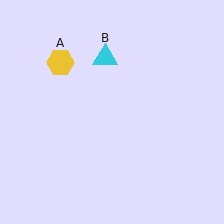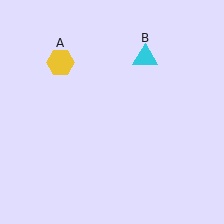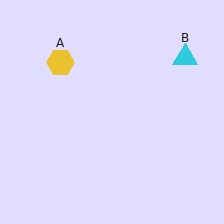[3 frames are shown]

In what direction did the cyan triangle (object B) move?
The cyan triangle (object B) moved right.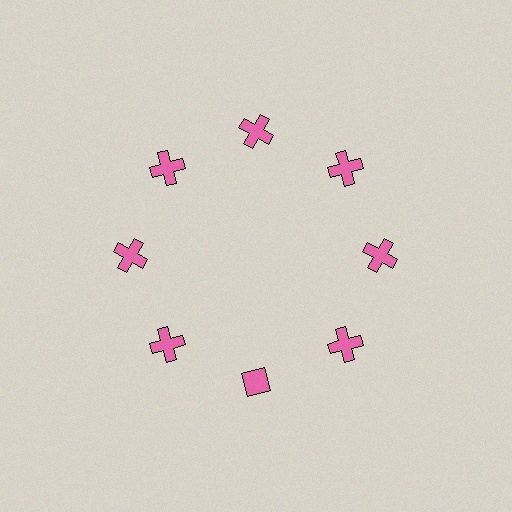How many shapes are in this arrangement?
There are 8 shapes arranged in a ring pattern.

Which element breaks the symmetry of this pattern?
The pink diamond at roughly the 6 o'clock position breaks the symmetry. All other shapes are pink crosses.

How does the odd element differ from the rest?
It has a different shape: diamond instead of cross.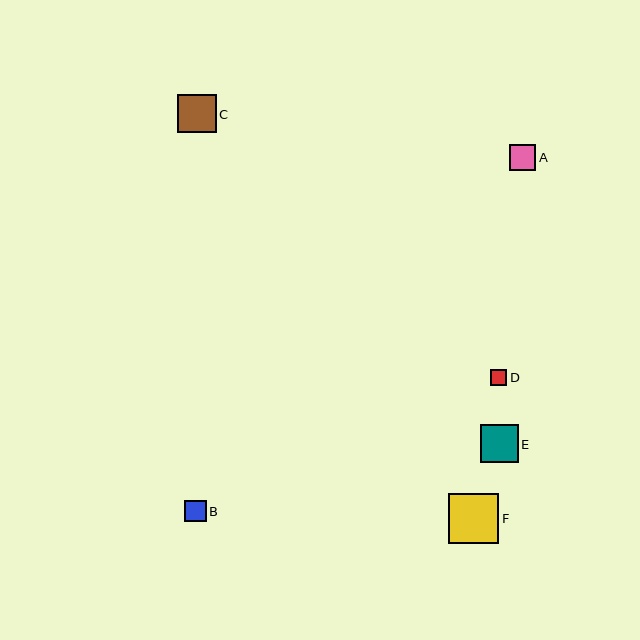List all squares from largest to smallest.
From largest to smallest: F, C, E, A, B, D.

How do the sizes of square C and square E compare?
Square C and square E are approximately the same size.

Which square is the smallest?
Square D is the smallest with a size of approximately 16 pixels.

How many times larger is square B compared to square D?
Square B is approximately 1.4 times the size of square D.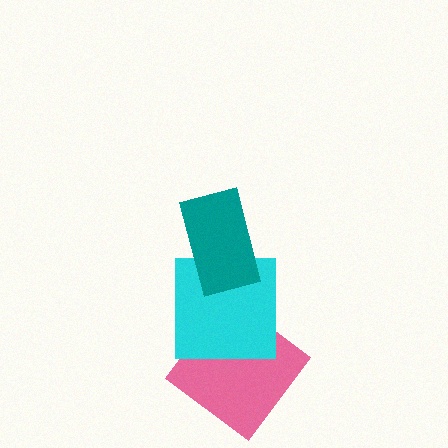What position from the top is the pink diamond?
The pink diamond is 3rd from the top.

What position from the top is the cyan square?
The cyan square is 2nd from the top.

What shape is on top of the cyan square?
The teal rectangle is on top of the cyan square.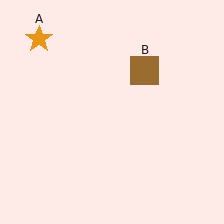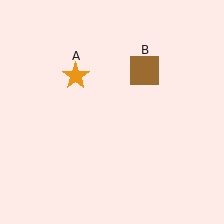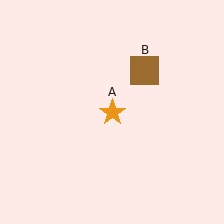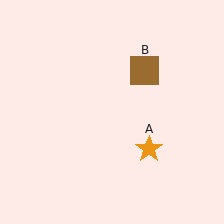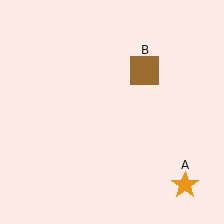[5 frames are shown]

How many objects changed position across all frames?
1 object changed position: orange star (object A).